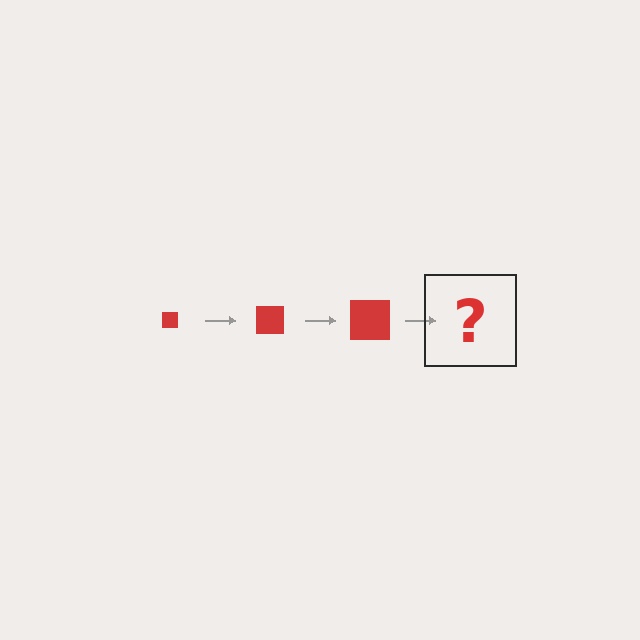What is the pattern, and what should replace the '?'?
The pattern is that the square gets progressively larger each step. The '?' should be a red square, larger than the previous one.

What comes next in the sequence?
The next element should be a red square, larger than the previous one.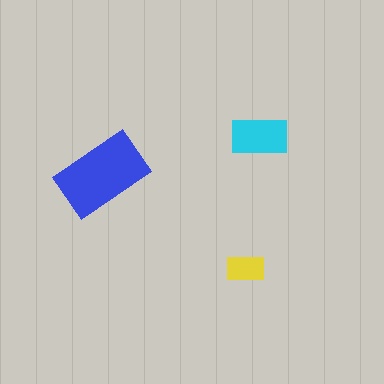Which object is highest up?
The cyan rectangle is topmost.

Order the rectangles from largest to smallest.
the blue one, the cyan one, the yellow one.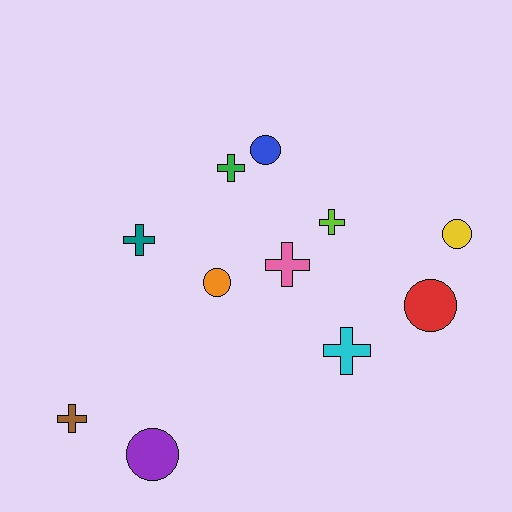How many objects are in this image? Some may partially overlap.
There are 11 objects.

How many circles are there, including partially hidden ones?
There are 5 circles.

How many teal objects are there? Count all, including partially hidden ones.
There is 1 teal object.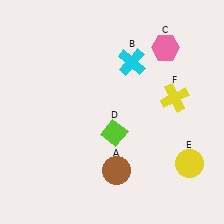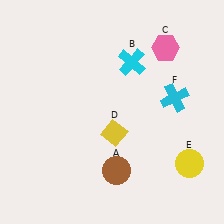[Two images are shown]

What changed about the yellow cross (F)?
In Image 1, F is yellow. In Image 2, it changed to cyan.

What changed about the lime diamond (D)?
In Image 1, D is lime. In Image 2, it changed to yellow.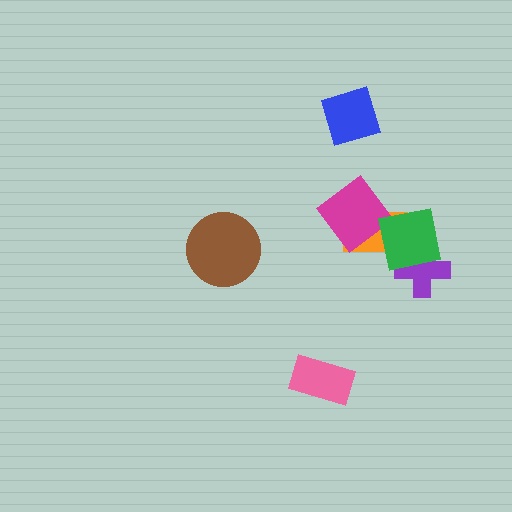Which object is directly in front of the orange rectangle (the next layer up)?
The magenta diamond is directly in front of the orange rectangle.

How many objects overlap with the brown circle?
0 objects overlap with the brown circle.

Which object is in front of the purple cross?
The green square is in front of the purple cross.